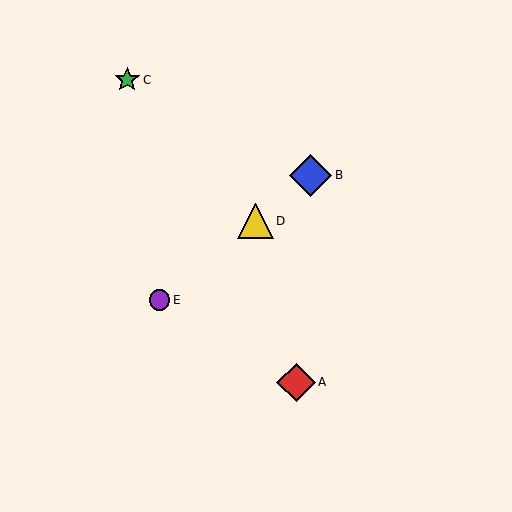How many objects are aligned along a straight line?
3 objects (B, D, E) are aligned along a straight line.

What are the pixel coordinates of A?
Object A is at (296, 382).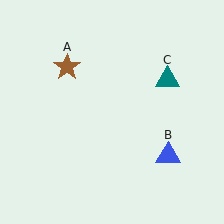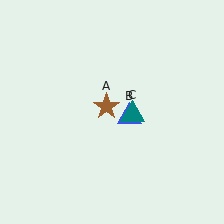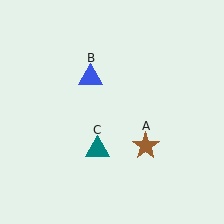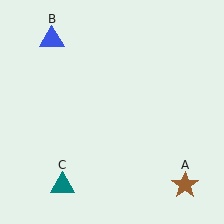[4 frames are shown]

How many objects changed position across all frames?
3 objects changed position: brown star (object A), blue triangle (object B), teal triangle (object C).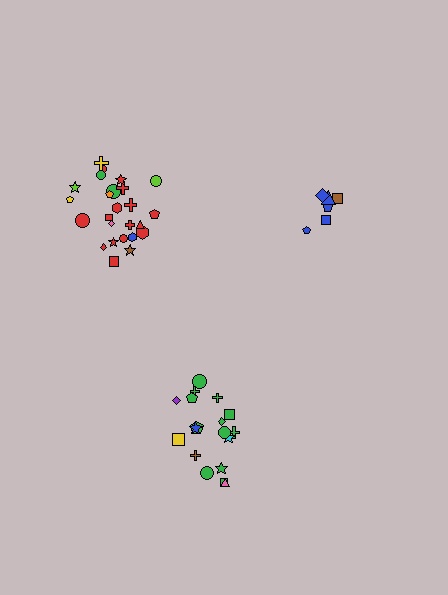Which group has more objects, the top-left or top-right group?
The top-left group.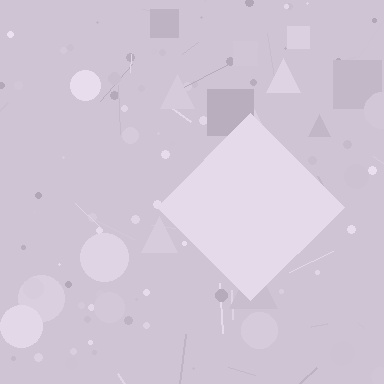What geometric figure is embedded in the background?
A diamond is embedded in the background.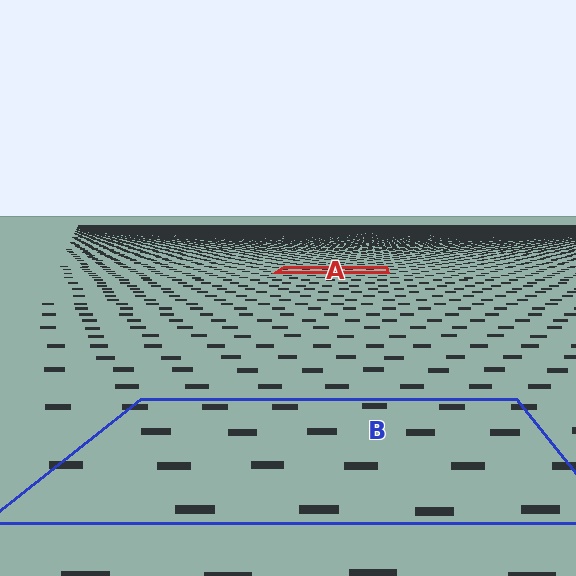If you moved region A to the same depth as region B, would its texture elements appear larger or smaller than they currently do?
They would appear larger. At a closer depth, the same texture elements are projected at a bigger on-screen size.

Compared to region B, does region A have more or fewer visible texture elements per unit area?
Region A has more texture elements per unit area — they are packed more densely because it is farther away.